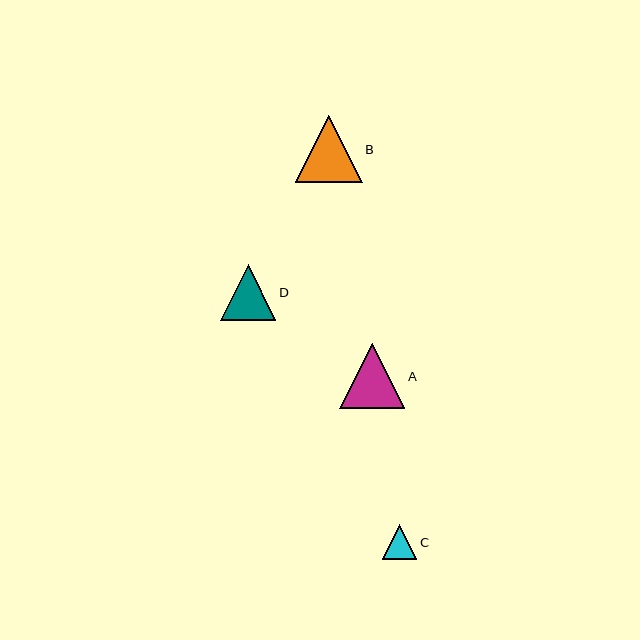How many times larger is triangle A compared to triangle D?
Triangle A is approximately 1.2 times the size of triangle D.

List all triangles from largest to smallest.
From largest to smallest: B, A, D, C.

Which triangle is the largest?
Triangle B is the largest with a size of approximately 67 pixels.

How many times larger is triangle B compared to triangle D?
Triangle B is approximately 1.2 times the size of triangle D.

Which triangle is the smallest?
Triangle C is the smallest with a size of approximately 34 pixels.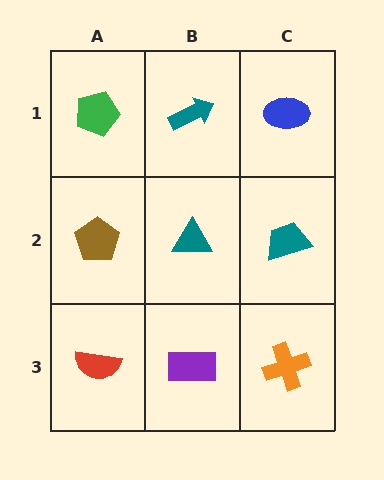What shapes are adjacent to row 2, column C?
A blue ellipse (row 1, column C), an orange cross (row 3, column C), a teal triangle (row 2, column B).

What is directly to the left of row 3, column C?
A purple rectangle.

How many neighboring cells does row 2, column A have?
3.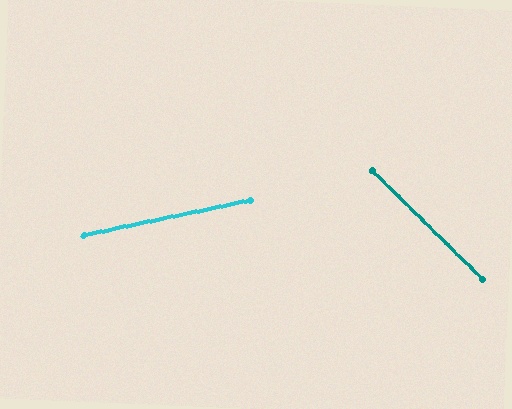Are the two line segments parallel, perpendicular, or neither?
Neither parallel nor perpendicular — they differ by about 56°.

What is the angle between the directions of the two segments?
Approximately 56 degrees.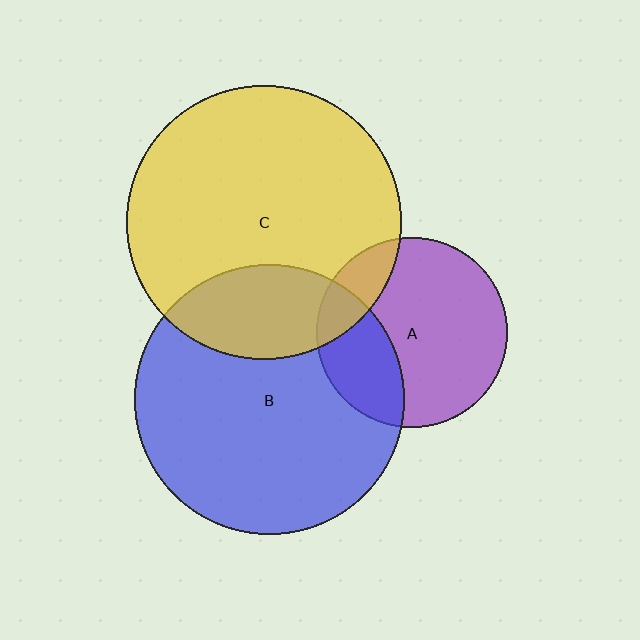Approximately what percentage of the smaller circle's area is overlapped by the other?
Approximately 25%.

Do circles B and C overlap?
Yes.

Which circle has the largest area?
Circle C (yellow).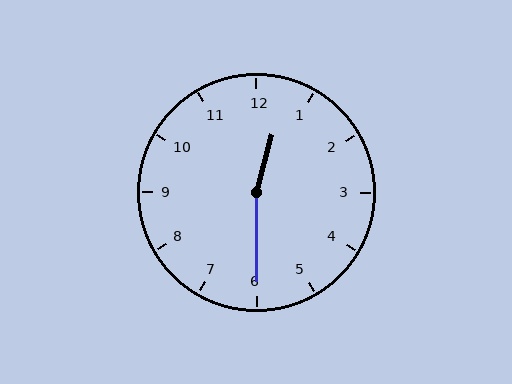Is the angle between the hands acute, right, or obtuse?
It is obtuse.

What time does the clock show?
12:30.